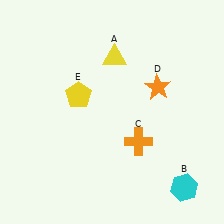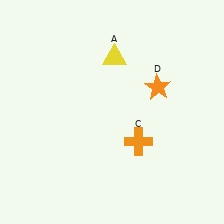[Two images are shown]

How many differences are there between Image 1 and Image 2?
There are 2 differences between the two images.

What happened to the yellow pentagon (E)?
The yellow pentagon (E) was removed in Image 2. It was in the top-left area of Image 1.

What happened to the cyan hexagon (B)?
The cyan hexagon (B) was removed in Image 2. It was in the bottom-right area of Image 1.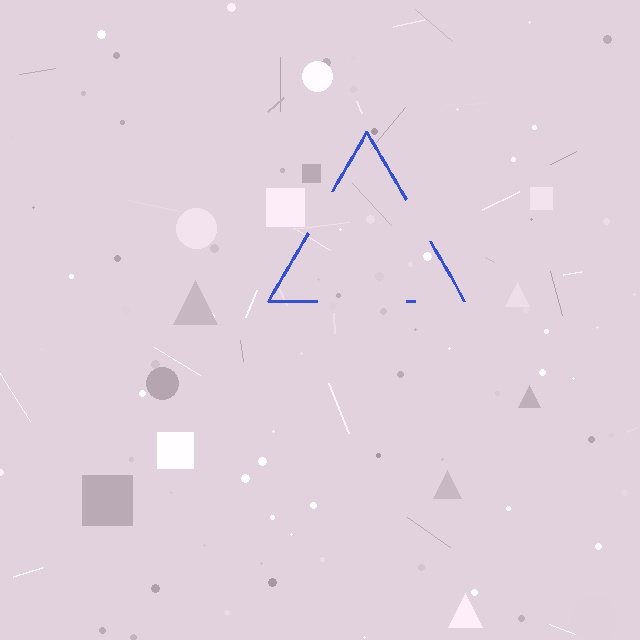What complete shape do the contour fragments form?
The contour fragments form a triangle.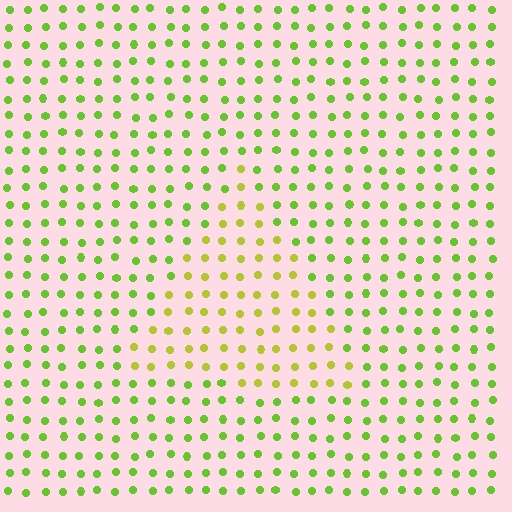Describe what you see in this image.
The image is filled with small lime elements in a uniform arrangement. A triangle-shaped region is visible where the elements are tinted to a slightly different hue, forming a subtle color boundary.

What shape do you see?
I see a triangle.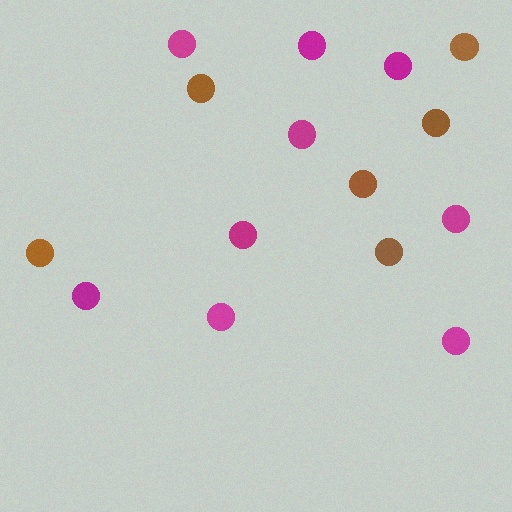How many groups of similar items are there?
There are 2 groups: one group of magenta circles (9) and one group of brown circles (6).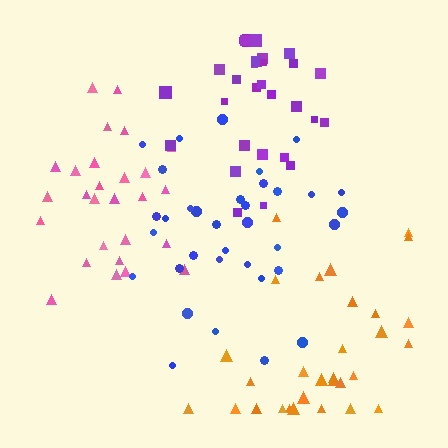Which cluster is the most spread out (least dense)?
Orange.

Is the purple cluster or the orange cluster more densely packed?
Purple.